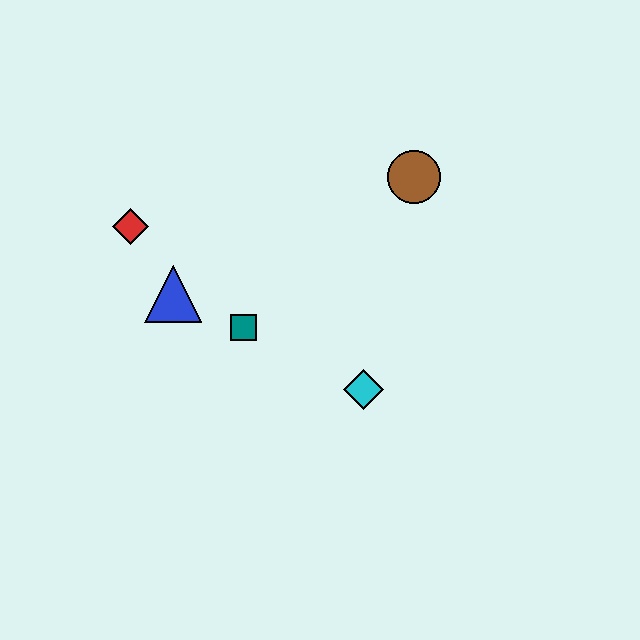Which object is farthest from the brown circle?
The red diamond is farthest from the brown circle.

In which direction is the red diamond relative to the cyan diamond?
The red diamond is to the left of the cyan diamond.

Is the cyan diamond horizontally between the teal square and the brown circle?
Yes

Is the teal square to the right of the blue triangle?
Yes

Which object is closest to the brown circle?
The cyan diamond is closest to the brown circle.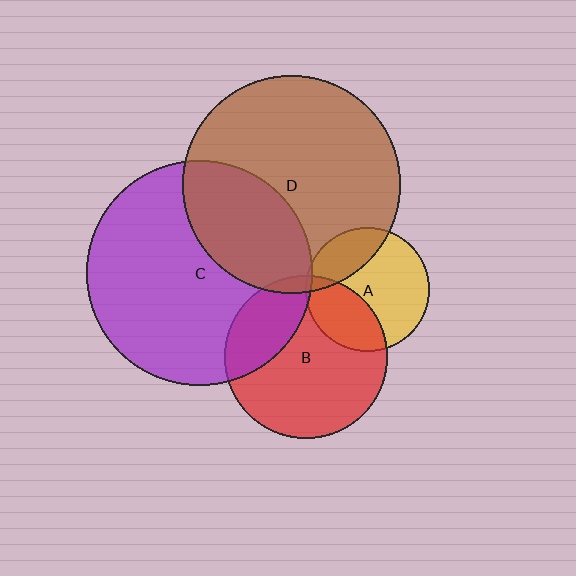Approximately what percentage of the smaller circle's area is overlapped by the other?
Approximately 25%.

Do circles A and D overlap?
Yes.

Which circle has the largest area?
Circle C (purple).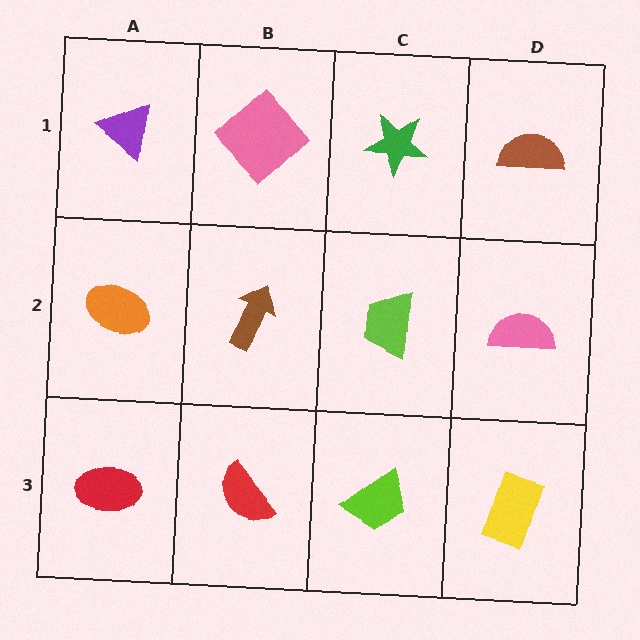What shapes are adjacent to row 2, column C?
A green star (row 1, column C), a lime trapezoid (row 3, column C), a brown arrow (row 2, column B), a pink semicircle (row 2, column D).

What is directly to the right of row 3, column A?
A red semicircle.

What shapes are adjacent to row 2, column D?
A brown semicircle (row 1, column D), a yellow rectangle (row 3, column D), a lime trapezoid (row 2, column C).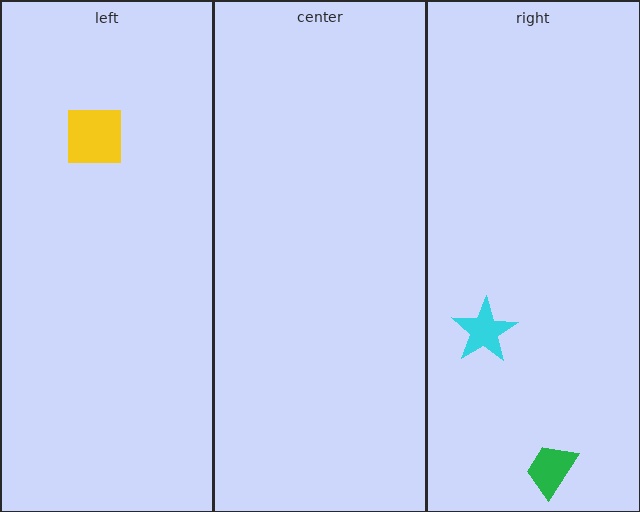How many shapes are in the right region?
2.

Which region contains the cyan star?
The right region.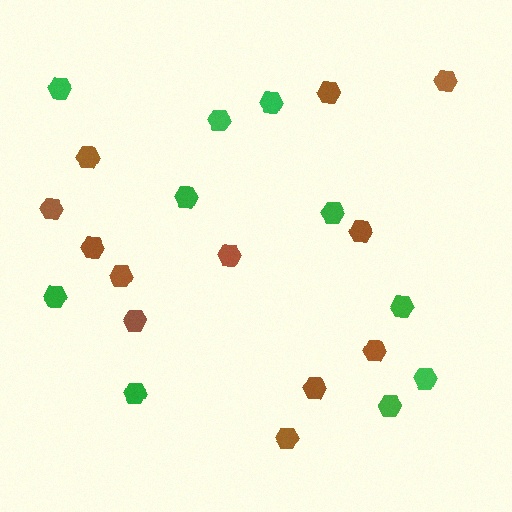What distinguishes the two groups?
There are 2 groups: one group of green hexagons (10) and one group of brown hexagons (12).